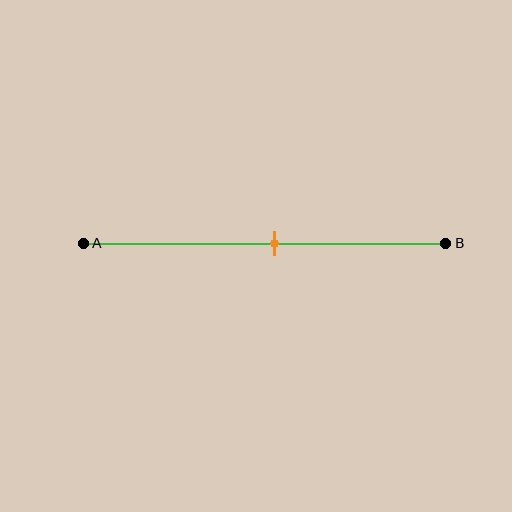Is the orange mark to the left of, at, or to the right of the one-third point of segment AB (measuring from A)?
The orange mark is to the right of the one-third point of segment AB.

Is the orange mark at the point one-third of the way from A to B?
No, the mark is at about 55% from A, not at the 33% one-third point.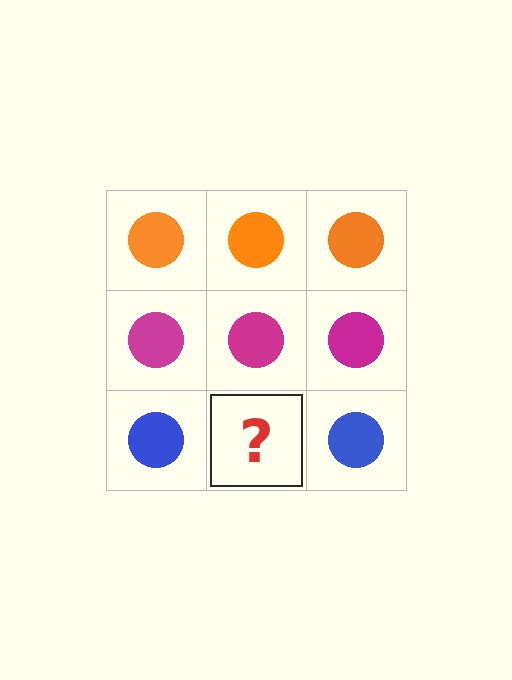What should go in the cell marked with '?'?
The missing cell should contain a blue circle.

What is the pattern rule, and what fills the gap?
The rule is that each row has a consistent color. The gap should be filled with a blue circle.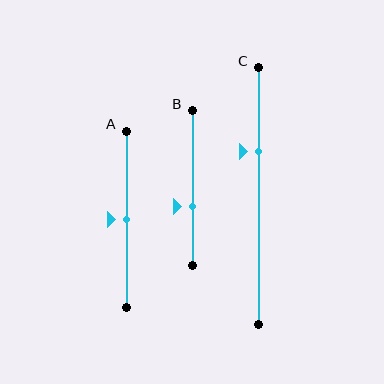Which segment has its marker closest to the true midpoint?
Segment A has its marker closest to the true midpoint.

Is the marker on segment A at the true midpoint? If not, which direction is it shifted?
Yes, the marker on segment A is at the true midpoint.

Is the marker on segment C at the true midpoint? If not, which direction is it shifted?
No, the marker on segment C is shifted upward by about 18% of the segment length.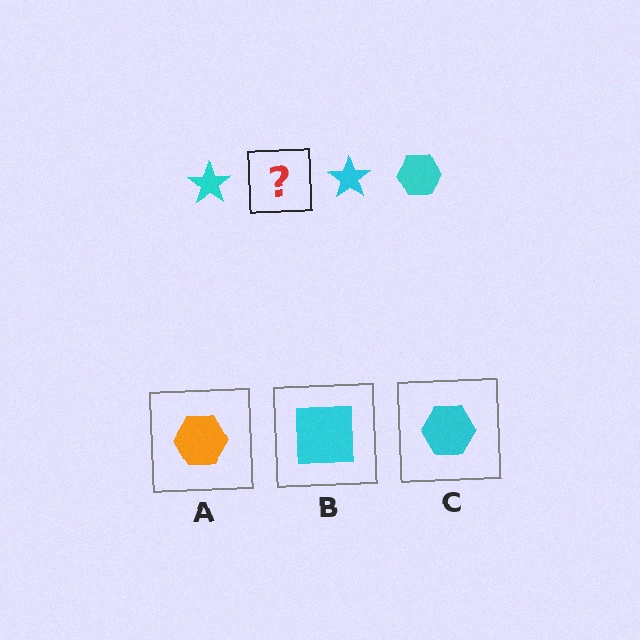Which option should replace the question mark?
Option C.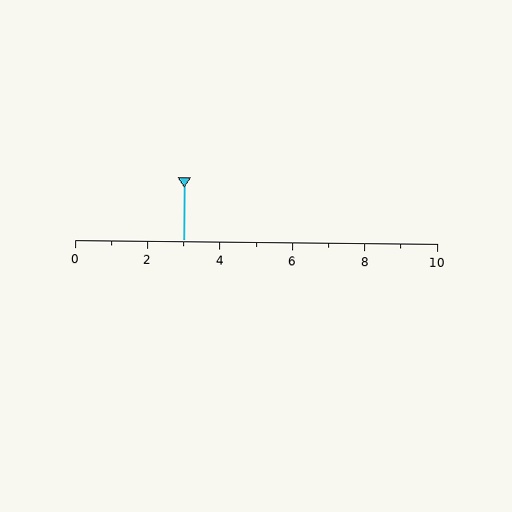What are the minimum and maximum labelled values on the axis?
The axis runs from 0 to 10.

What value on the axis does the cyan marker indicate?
The marker indicates approximately 3.